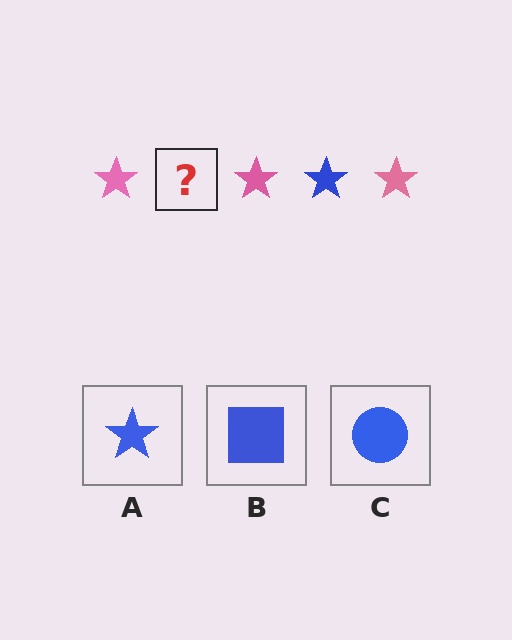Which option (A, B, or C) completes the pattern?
A.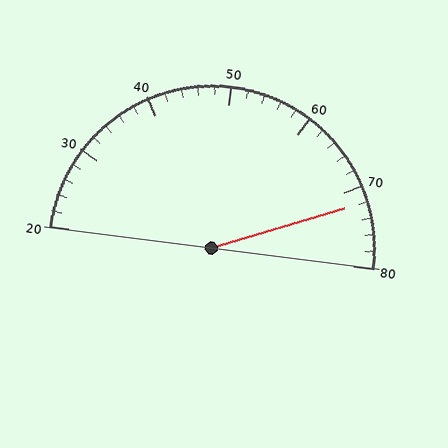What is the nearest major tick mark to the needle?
The nearest major tick mark is 70.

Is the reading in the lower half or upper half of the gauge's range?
The reading is in the upper half of the range (20 to 80).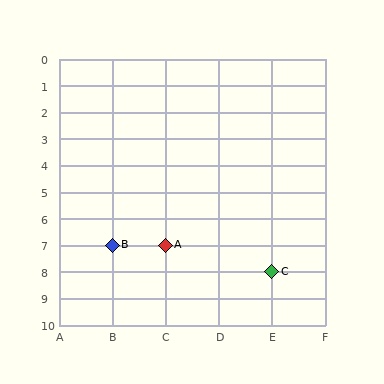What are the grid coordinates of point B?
Point B is at grid coordinates (B, 7).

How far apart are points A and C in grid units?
Points A and C are 2 columns and 1 row apart (about 2.2 grid units diagonally).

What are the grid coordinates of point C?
Point C is at grid coordinates (E, 8).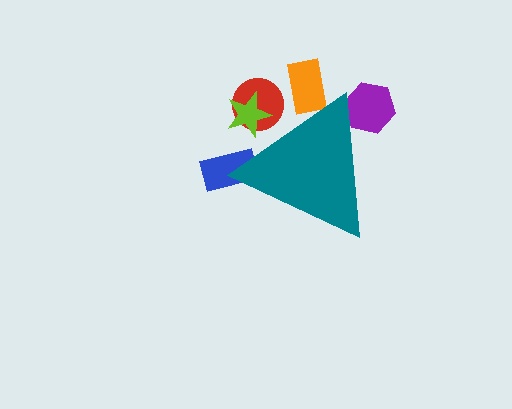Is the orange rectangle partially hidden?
Yes, the orange rectangle is partially hidden behind the teal triangle.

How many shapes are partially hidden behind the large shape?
5 shapes are partially hidden.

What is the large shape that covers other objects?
A teal triangle.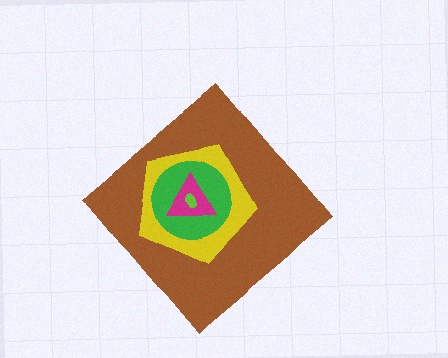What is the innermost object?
The lime ellipse.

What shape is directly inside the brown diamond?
The yellow pentagon.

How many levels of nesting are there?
5.